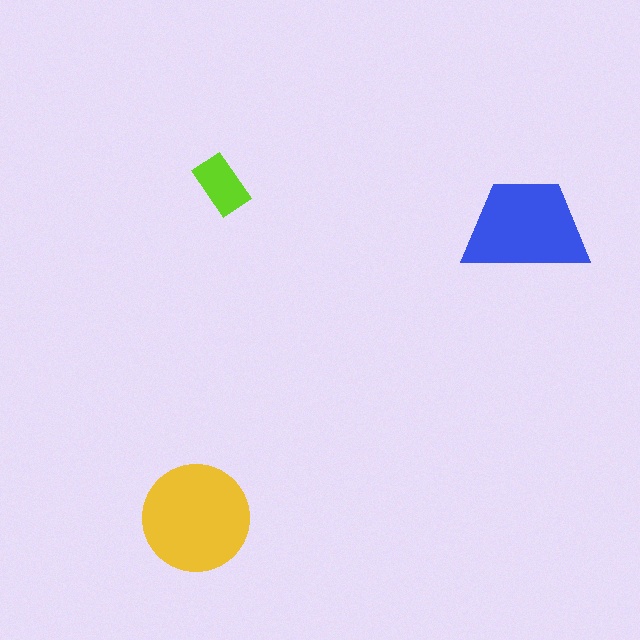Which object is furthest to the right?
The blue trapezoid is rightmost.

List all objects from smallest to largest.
The lime rectangle, the blue trapezoid, the yellow circle.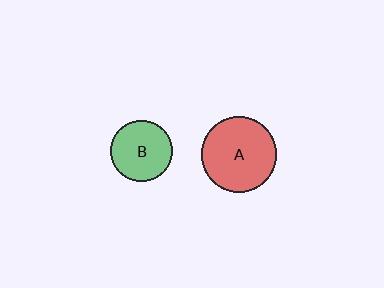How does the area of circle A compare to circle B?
Approximately 1.5 times.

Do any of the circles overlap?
No, none of the circles overlap.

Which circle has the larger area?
Circle A (red).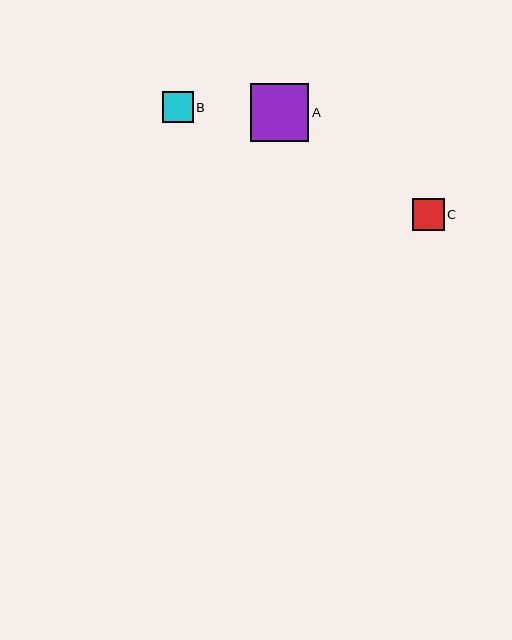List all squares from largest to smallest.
From largest to smallest: A, C, B.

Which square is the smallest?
Square B is the smallest with a size of approximately 31 pixels.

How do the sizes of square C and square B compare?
Square C and square B are approximately the same size.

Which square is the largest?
Square A is the largest with a size of approximately 58 pixels.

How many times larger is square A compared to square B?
Square A is approximately 1.9 times the size of square B.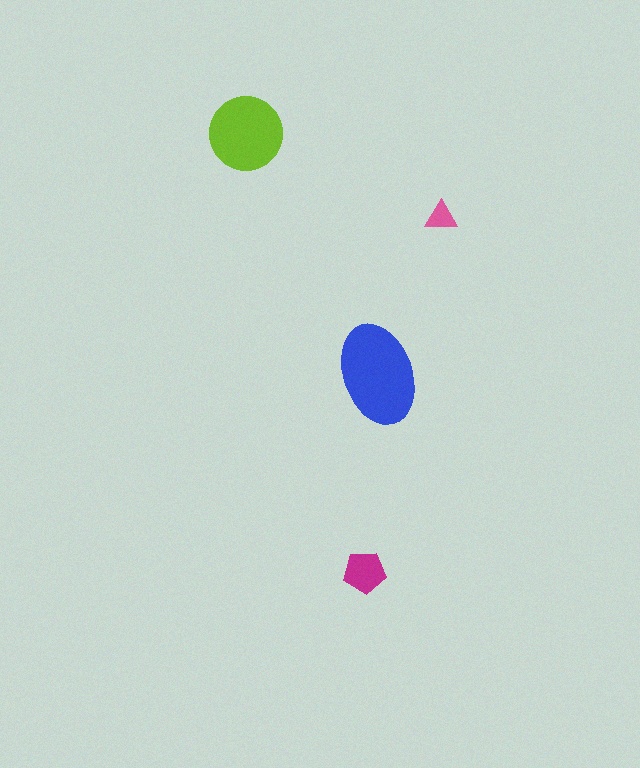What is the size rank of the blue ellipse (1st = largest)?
1st.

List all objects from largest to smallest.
The blue ellipse, the lime circle, the magenta pentagon, the pink triangle.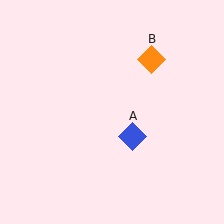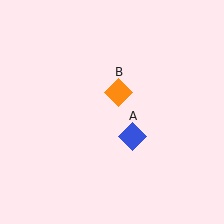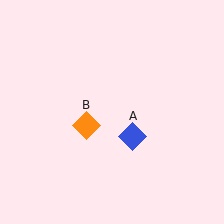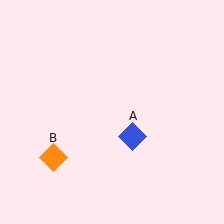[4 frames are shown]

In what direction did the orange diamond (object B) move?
The orange diamond (object B) moved down and to the left.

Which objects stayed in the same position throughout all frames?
Blue diamond (object A) remained stationary.